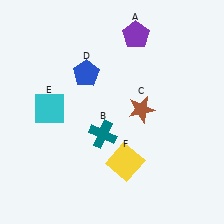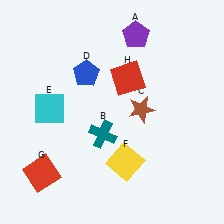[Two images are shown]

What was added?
A red square (G), a red square (H) were added in Image 2.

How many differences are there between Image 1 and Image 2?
There are 2 differences between the two images.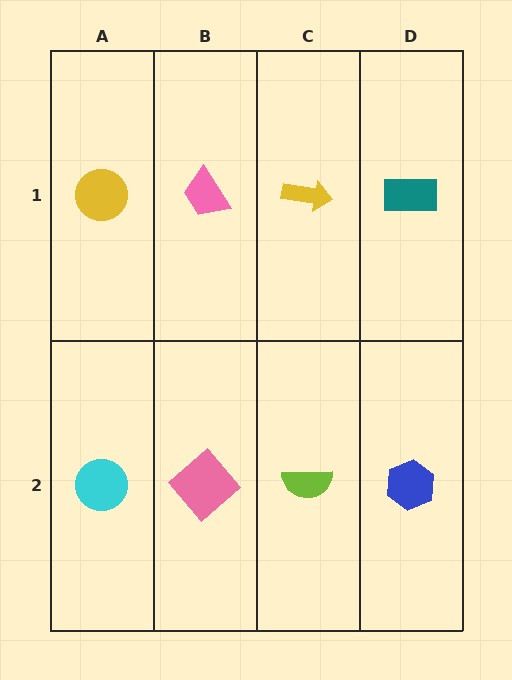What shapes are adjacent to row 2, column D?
A teal rectangle (row 1, column D), a lime semicircle (row 2, column C).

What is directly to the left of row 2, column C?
A pink diamond.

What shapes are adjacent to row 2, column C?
A yellow arrow (row 1, column C), a pink diamond (row 2, column B), a blue hexagon (row 2, column D).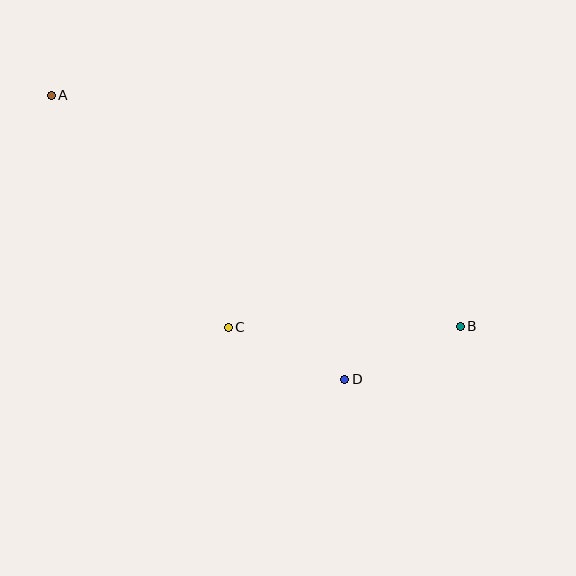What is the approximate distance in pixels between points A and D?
The distance between A and D is approximately 408 pixels.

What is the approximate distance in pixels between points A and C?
The distance between A and C is approximately 292 pixels.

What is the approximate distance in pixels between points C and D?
The distance between C and D is approximately 127 pixels.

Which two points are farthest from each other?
Points A and B are farthest from each other.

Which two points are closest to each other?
Points B and D are closest to each other.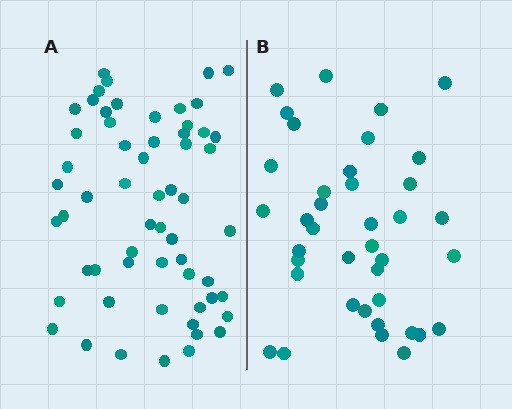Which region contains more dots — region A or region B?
Region A (the left region) has more dots.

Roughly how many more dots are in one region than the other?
Region A has approximately 20 more dots than region B.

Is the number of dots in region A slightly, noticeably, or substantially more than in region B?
Region A has substantially more. The ratio is roughly 1.5 to 1.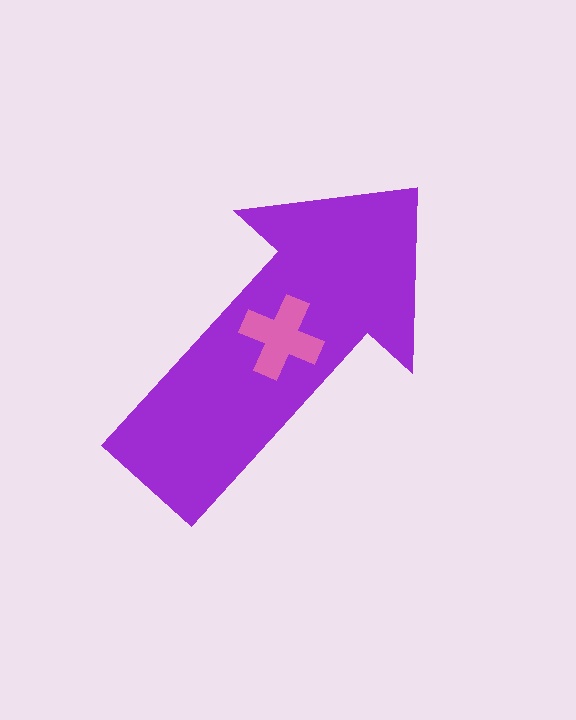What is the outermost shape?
The purple arrow.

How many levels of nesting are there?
2.